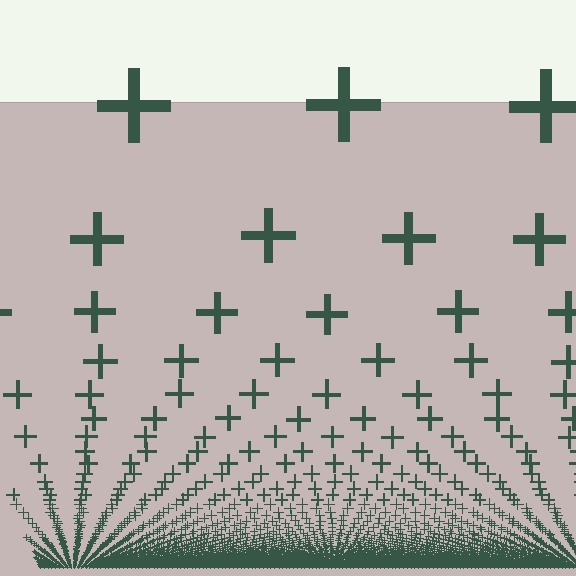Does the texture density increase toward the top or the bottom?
Density increases toward the bottom.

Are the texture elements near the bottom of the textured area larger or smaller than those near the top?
Smaller. The gradient is inverted — elements near the bottom are smaller and denser.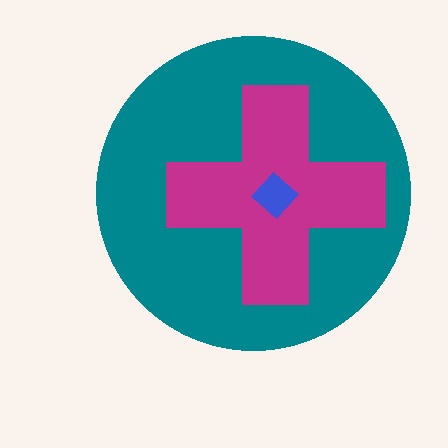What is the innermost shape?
The blue diamond.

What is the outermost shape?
The teal circle.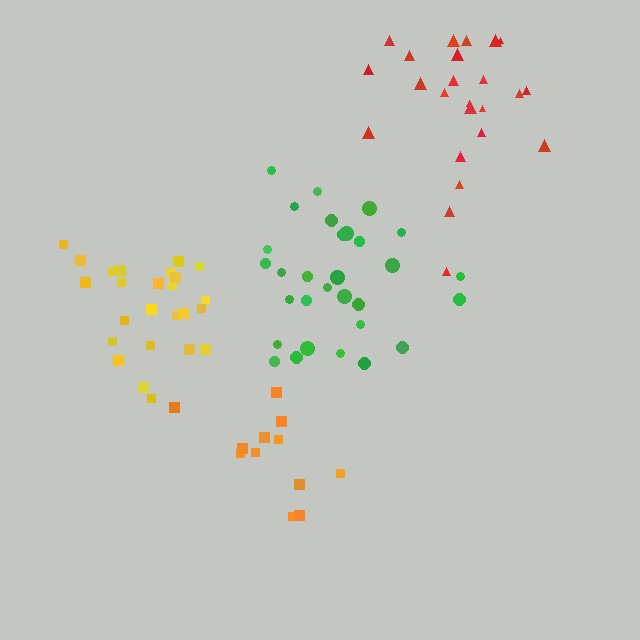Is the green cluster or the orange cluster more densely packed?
Green.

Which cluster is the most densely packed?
Yellow.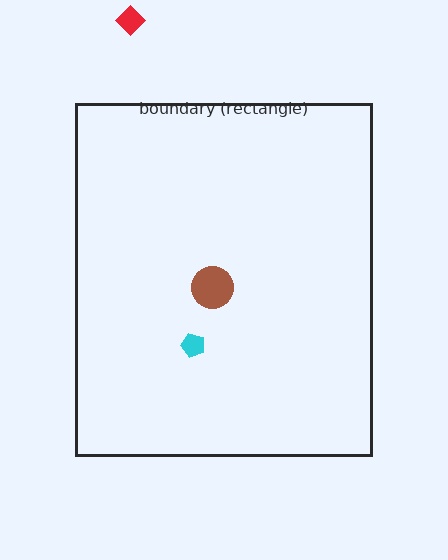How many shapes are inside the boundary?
2 inside, 1 outside.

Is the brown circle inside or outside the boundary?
Inside.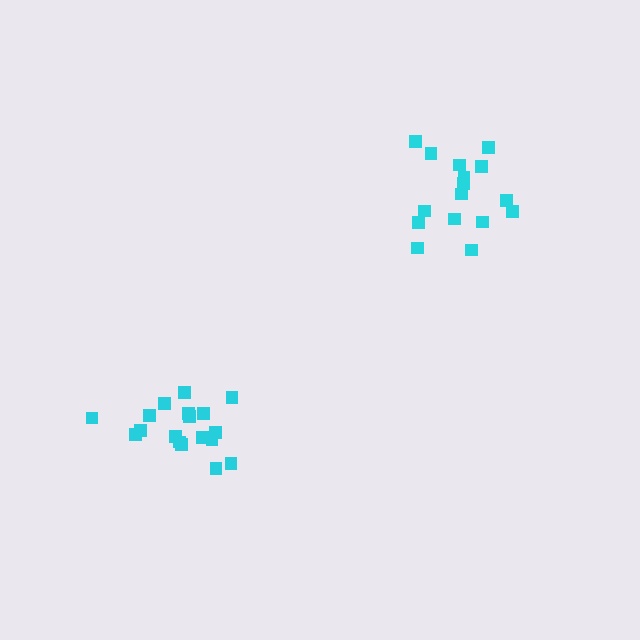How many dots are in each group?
Group 1: 18 dots, Group 2: 16 dots (34 total).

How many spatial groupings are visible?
There are 2 spatial groupings.